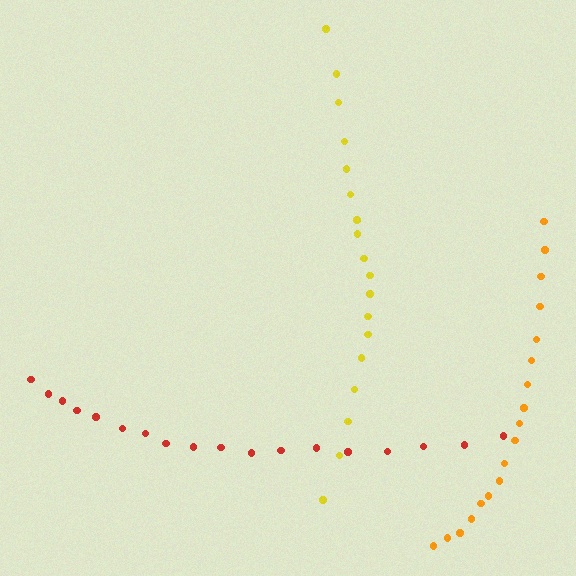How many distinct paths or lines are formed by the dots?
There are 3 distinct paths.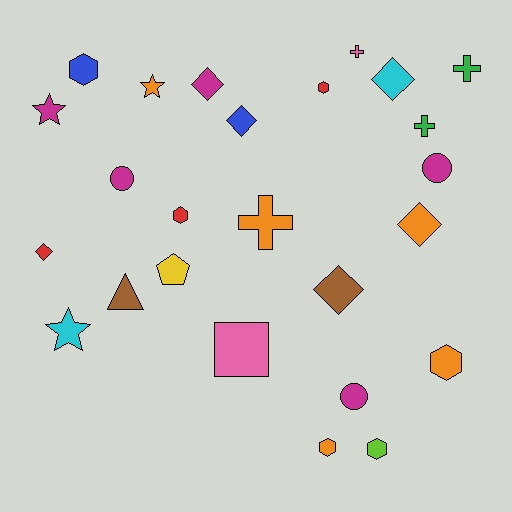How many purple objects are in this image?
There are no purple objects.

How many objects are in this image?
There are 25 objects.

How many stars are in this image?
There are 3 stars.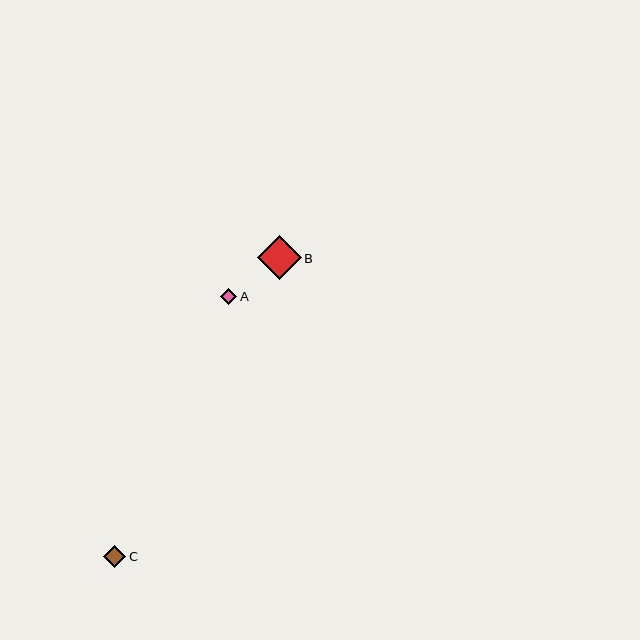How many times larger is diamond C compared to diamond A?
Diamond C is approximately 1.4 times the size of diamond A.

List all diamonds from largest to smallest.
From largest to smallest: B, C, A.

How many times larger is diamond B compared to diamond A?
Diamond B is approximately 2.7 times the size of diamond A.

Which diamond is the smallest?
Diamond A is the smallest with a size of approximately 16 pixels.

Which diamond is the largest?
Diamond B is the largest with a size of approximately 44 pixels.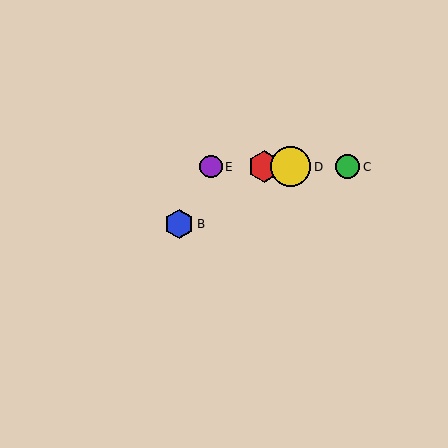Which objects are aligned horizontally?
Objects A, C, D, E are aligned horizontally.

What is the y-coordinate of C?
Object C is at y≈167.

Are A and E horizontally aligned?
Yes, both are at y≈167.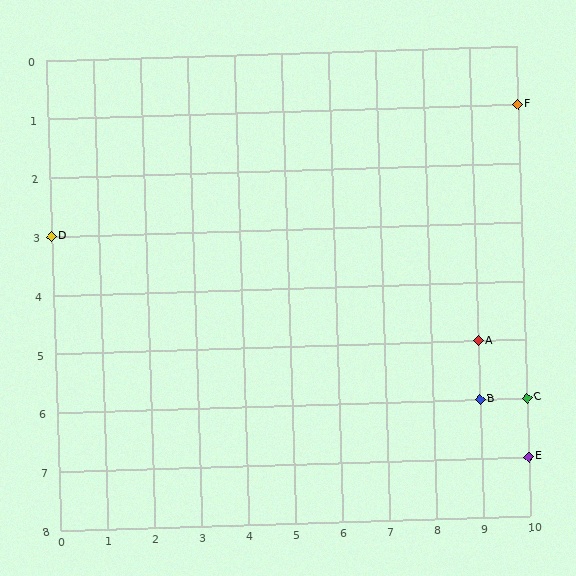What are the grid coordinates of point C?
Point C is at grid coordinates (10, 6).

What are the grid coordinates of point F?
Point F is at grid coordinates (10, 1).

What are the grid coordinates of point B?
Point B is at grid coordinates (9, 6).